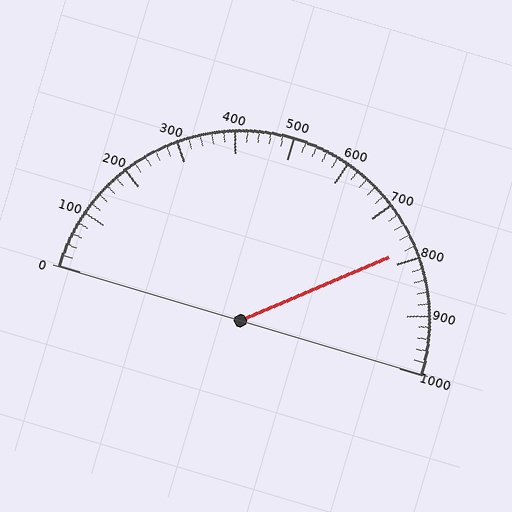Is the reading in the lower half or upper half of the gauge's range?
The reading is in the upper half of the range (0 to 1000).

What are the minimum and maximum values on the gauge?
The gauge ranges from 0 to 1000.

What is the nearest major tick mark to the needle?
The nearest major tick mark is 800.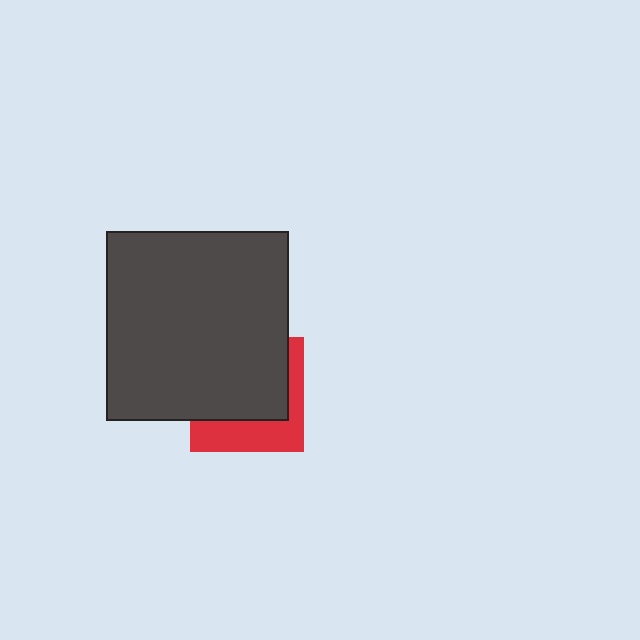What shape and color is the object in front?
The object in front is a dark gray rectangle.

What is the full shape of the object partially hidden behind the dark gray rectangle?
The partially hidden object is a red square.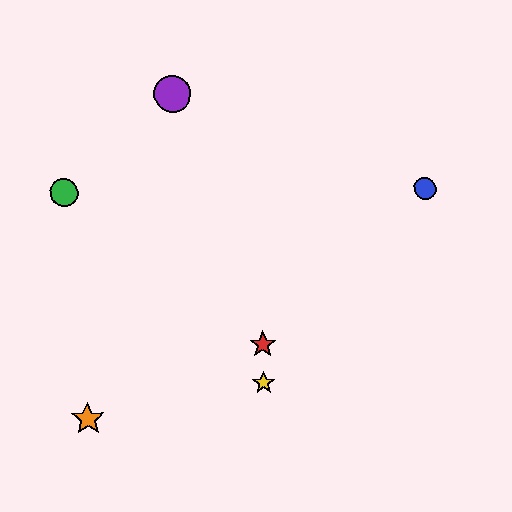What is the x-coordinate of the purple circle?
The purple circle is at x≈172.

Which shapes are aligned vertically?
The red star, the yellow star are aligned vertically.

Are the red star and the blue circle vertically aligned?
No, the red star is at x≈263 and the blue circle is at x≈425.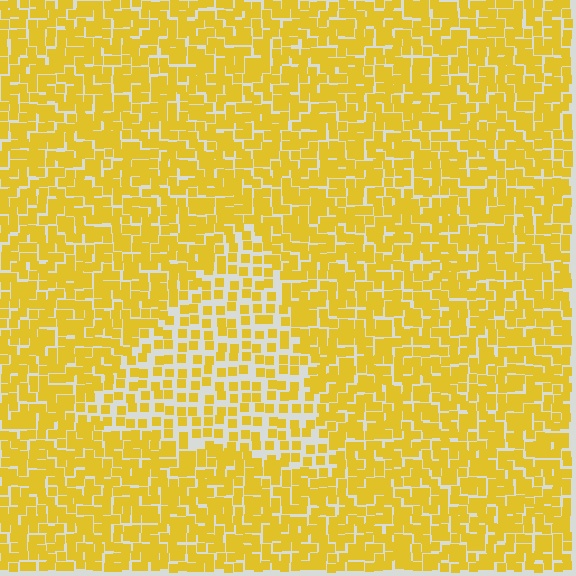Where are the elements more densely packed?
The elements are more densely packed outside the triangle boundary.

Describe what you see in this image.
The image contains small yellow elements arranged at two different densities. A triangle-shaped region is visible where the elements are less densely packed than the surrounding area.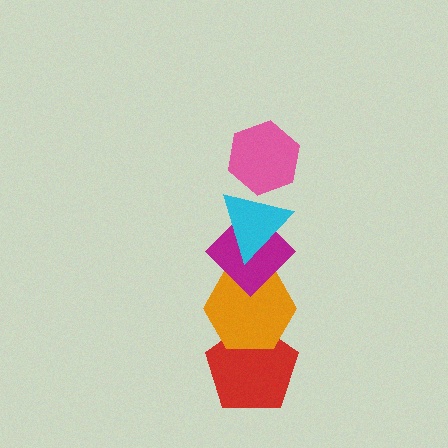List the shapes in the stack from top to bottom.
From top to bottom: the pink hexagon, the cyan triangle, the magenta diamond, the orange hexagon, the red pentagon.